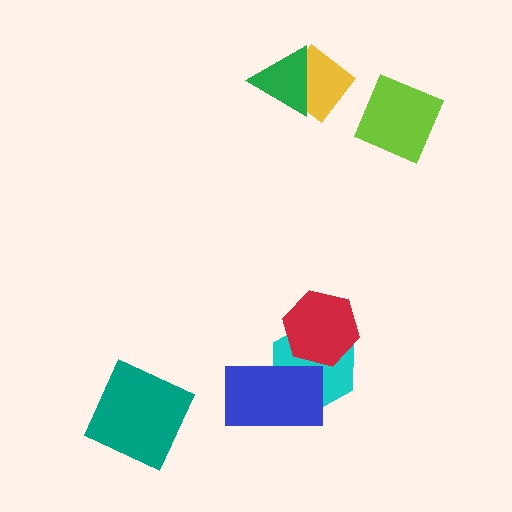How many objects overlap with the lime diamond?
0 objects overlap with the lime diamond.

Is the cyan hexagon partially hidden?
Yes, it is partially covered by another shape.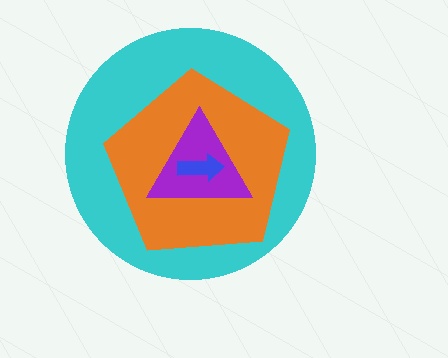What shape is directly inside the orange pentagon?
The purple triangle.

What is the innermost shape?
The blue arrow.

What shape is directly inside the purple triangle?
The blue arrow.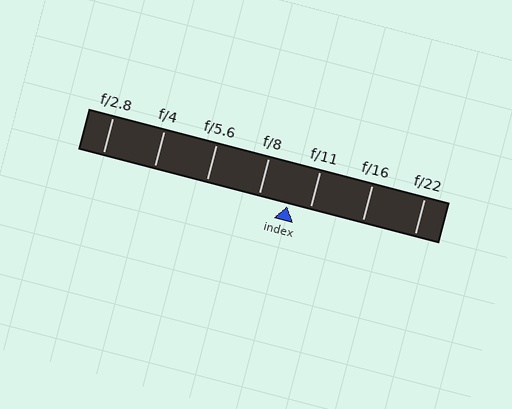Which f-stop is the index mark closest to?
The index mark is closest to f/11.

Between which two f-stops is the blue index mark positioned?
The index mark is between f/8 and f/11.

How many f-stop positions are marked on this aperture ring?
There are 7 f-stop positions marked.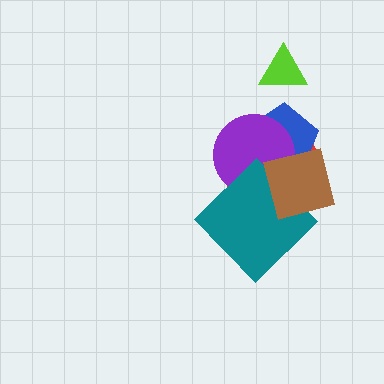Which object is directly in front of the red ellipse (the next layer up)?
The blue pentagon is directly in front of the red ellipse.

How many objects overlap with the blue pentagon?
3 objects overlap with the blue pentagon.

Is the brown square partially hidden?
No, no other shape covers it.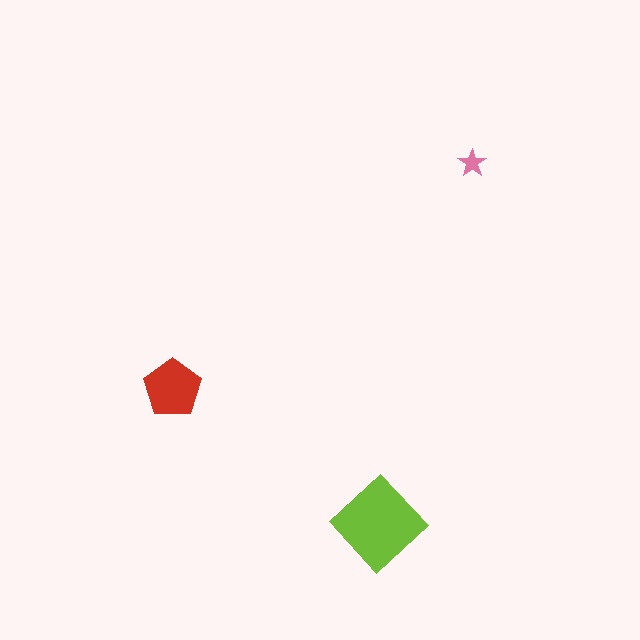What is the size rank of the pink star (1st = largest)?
3rd.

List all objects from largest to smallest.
The lime diamond, the red pentagon, the pink star.